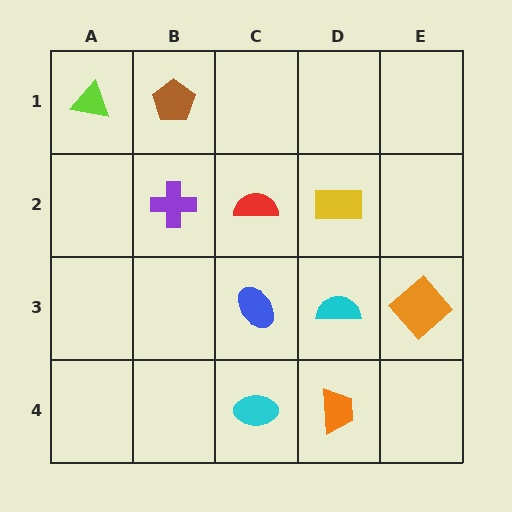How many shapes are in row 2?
3 shapes.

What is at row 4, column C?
A cyan ellipse.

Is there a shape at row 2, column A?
No, that cell is empty.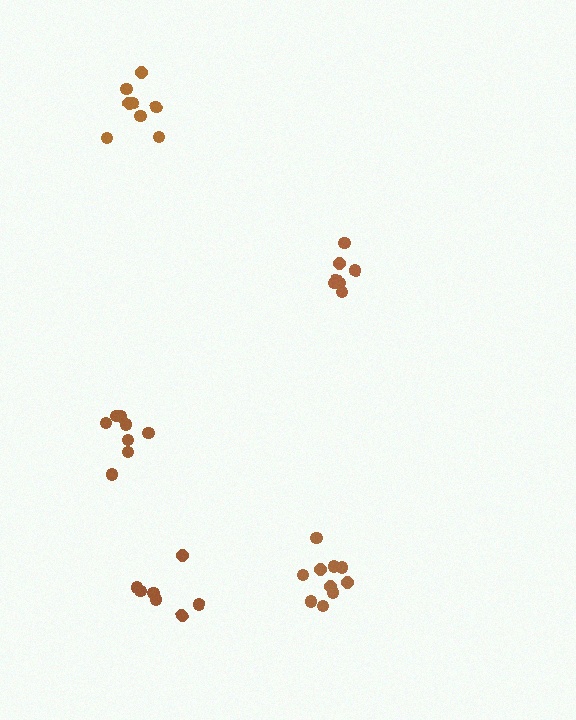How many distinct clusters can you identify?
There are 5 distinct clusters.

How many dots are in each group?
Group 1: 7 dots, Group 2: 8 dots, Group 3: 8 dots, Group 4: 7 dots, Group 5: 10 dots (40 total).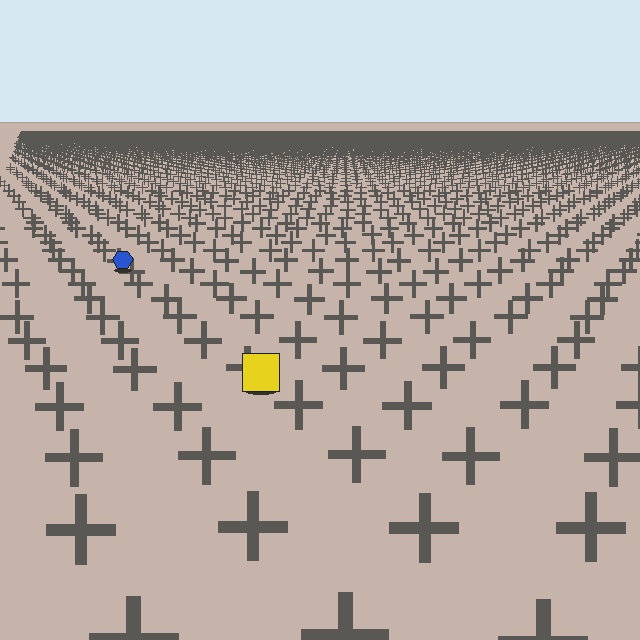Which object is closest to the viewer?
The yellow square is closest. The texture marks near it are larger and more spread out.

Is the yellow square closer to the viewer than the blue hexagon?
Yes. The yellow square is closer — you can tell from the texture gradient: the ground texture is coarser near it.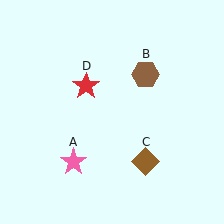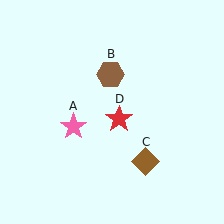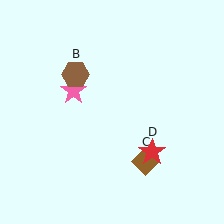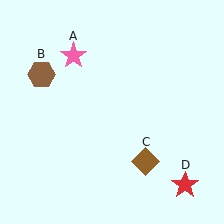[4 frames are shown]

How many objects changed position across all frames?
3 objects changed position: pink star (object A), brown hexagon (object B), red star (object D).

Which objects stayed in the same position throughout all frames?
Brown diamond (object C) remained stationary.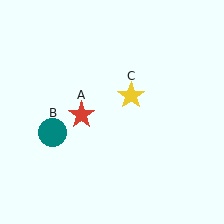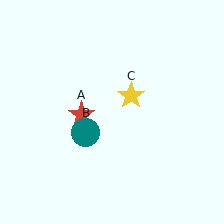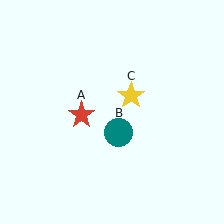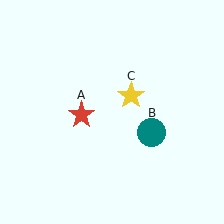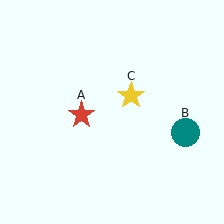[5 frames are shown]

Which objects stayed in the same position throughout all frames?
Red star (object A) and yellow star (object C) remained stationary.